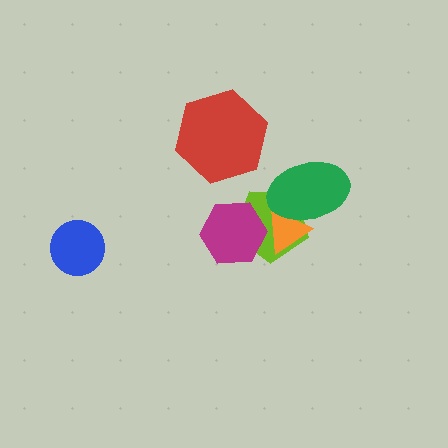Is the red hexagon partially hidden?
No, no other shape covers it.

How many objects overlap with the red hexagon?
0 objects overlap with the red hexagon.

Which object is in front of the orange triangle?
The green ellipse is in front of the orange triangle.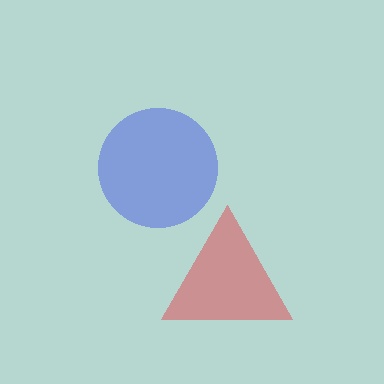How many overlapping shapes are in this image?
There are 2 overlapping shapes in the image.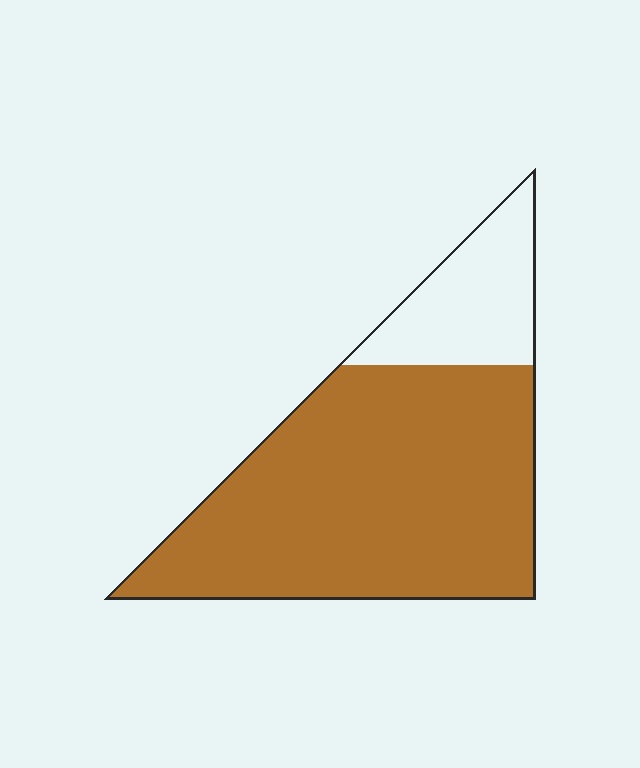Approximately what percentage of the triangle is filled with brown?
Approximately 80%.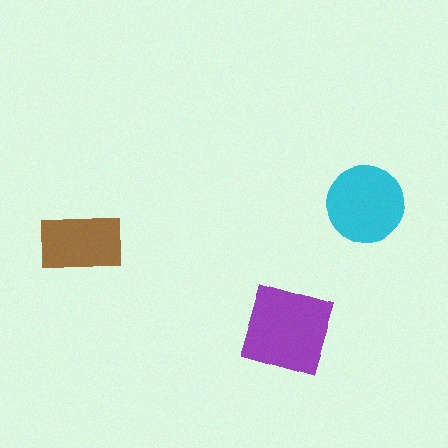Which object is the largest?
The purple square.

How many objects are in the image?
There are 3 objects in the image.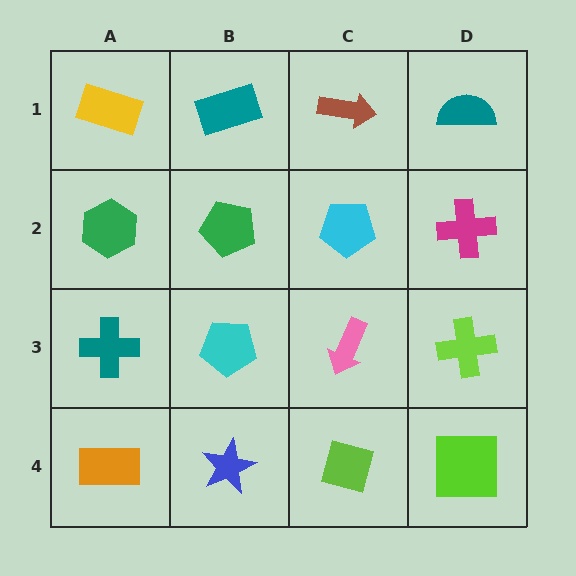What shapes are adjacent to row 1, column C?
A cyan pentagon (row 2, column C), a teal rectangle (row 1, column B), a teal semicircle (row 1, column D).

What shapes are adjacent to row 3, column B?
A green pentagon (row 2, column B), a blue star (row 4, column B), a teal cross (row 3, column A), a pink arrow (row 3, column C).